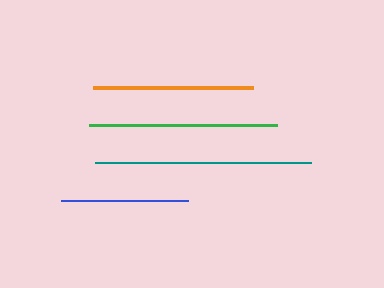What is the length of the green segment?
The green segment is approximately 188 pixels long.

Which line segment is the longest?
The teal line is the longest at approximately 217 pixels.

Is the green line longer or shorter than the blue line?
The green line is longer than the blue line.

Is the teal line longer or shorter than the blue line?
The teal line is longer than the blue line.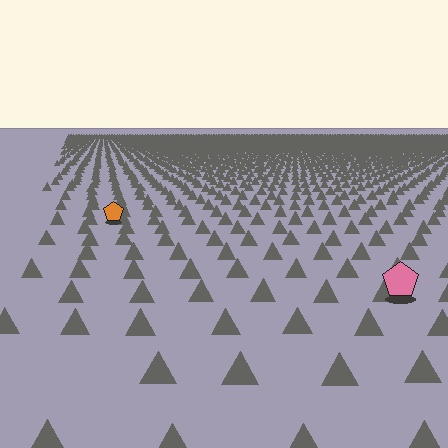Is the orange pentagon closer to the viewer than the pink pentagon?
No. The pink pentagon is closer — you can tell from the texture gradient: the ground texture is coarser near it.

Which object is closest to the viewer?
The pink pentagon is closest. The texture marks near it are larger and more spread out.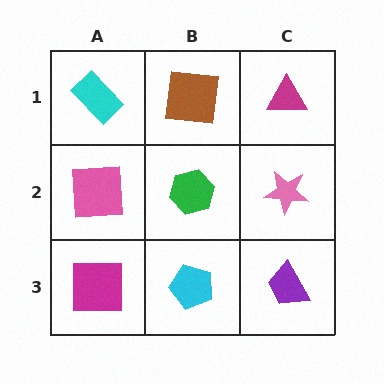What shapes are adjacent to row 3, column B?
A green hexagon (row 2, column B), a magenta square (row 3, column A), a purple trapezoid (row 3, column C).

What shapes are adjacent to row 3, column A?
A pink square (row 2, column A), a cyan pentagon (row 3, column B).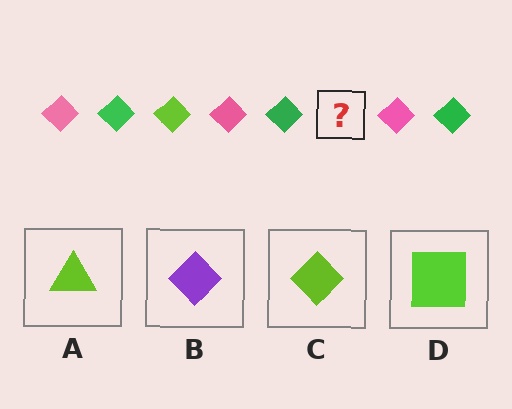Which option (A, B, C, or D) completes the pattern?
C.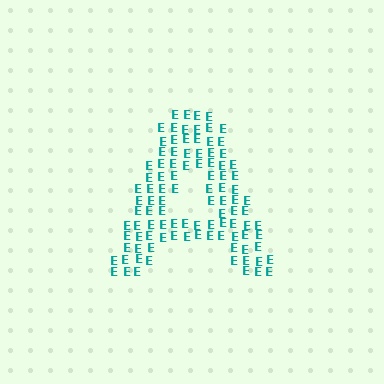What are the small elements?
The small elements are letter E's.